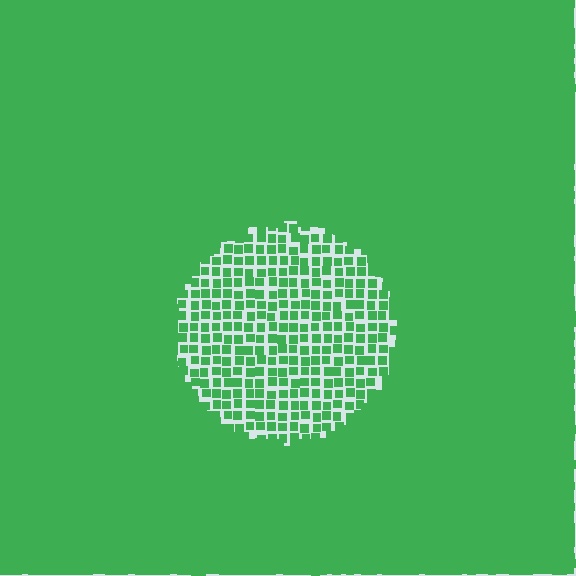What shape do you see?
I see a circle.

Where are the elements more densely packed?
The elements are more densely packed outside the circle boundary.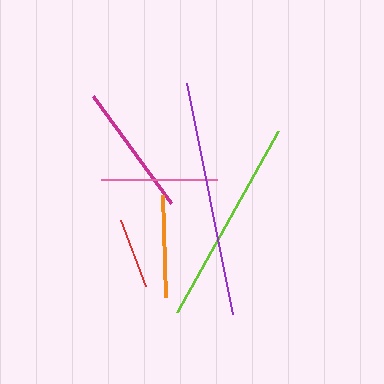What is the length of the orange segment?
The orange segment is approximately 102 pixels long.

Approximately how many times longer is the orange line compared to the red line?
The orange line is approximately 1.4 times the length of the red line.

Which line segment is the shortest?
The red line is the shortest at approximately 71 pixels.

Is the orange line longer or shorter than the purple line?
The purple line is longer than the orange line.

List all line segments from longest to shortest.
From longest to shortest: purple, lime, magenta, pink, orange, red.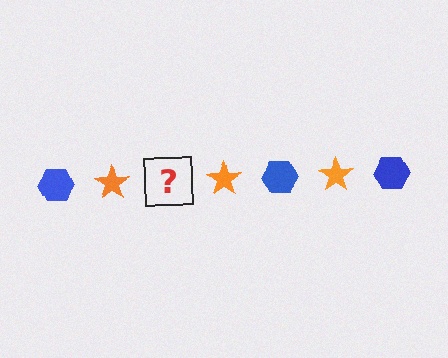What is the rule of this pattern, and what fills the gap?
The rule is that the pattern alternates between blue hexagon and orange star. The gap should be filled with a blue hexagon.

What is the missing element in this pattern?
The missing element is a blue hexagon.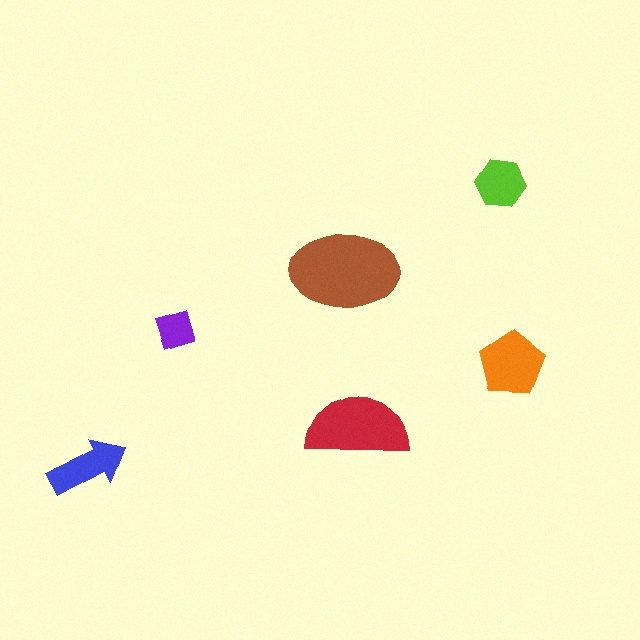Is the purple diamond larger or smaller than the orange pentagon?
Smaller.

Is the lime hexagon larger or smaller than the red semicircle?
Smaller.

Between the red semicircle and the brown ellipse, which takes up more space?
The brown ellipse.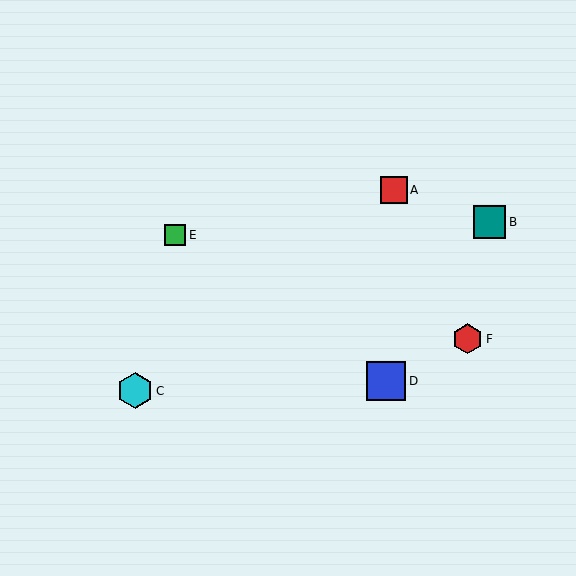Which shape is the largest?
The blue square (labeled D) is the largest.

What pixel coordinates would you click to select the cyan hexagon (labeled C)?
Click at (135, 391) to select the cyan hexagon C.